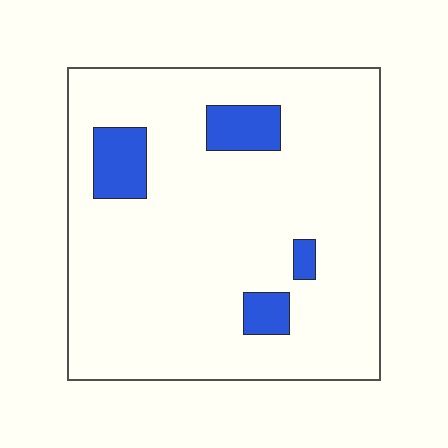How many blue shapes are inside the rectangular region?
4.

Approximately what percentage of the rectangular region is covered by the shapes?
Approximately 10%.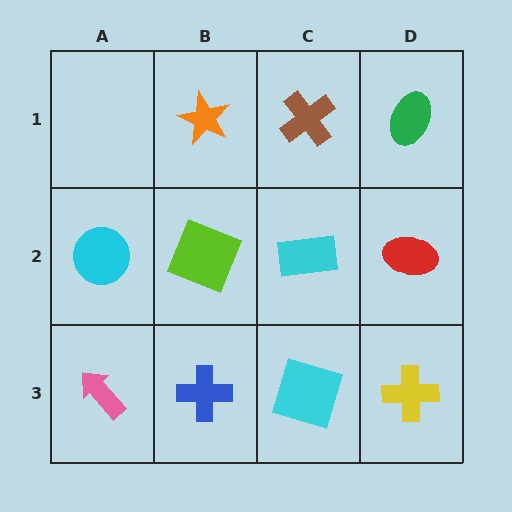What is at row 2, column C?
A cyan rectangle.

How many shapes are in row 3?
4 shapes.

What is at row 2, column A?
A cyan circle.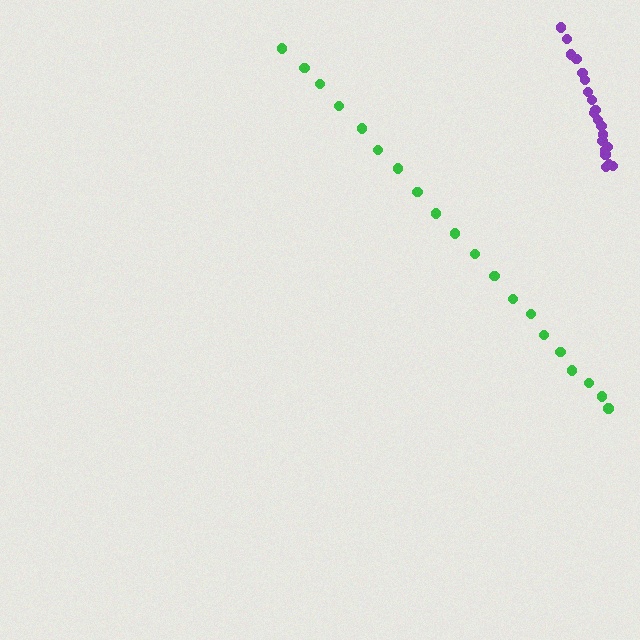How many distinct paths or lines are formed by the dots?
There are 2 distinct paths.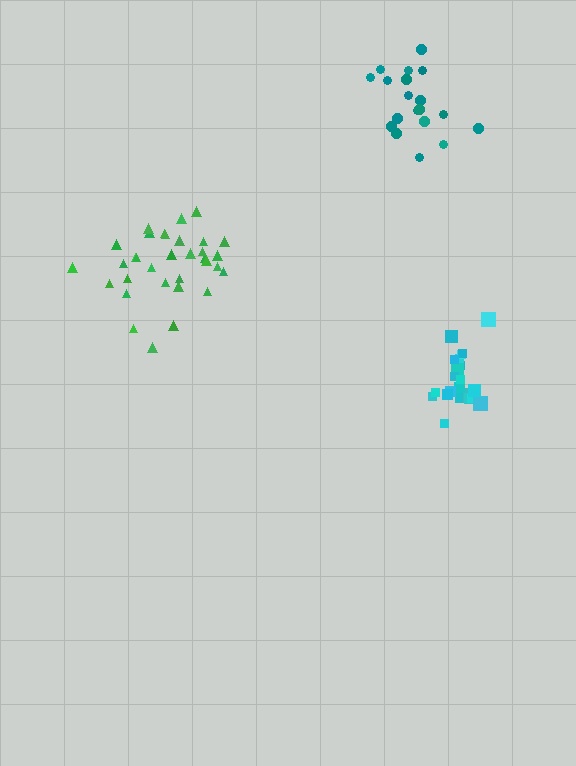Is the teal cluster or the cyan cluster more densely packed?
Cyan.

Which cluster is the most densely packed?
Cyan.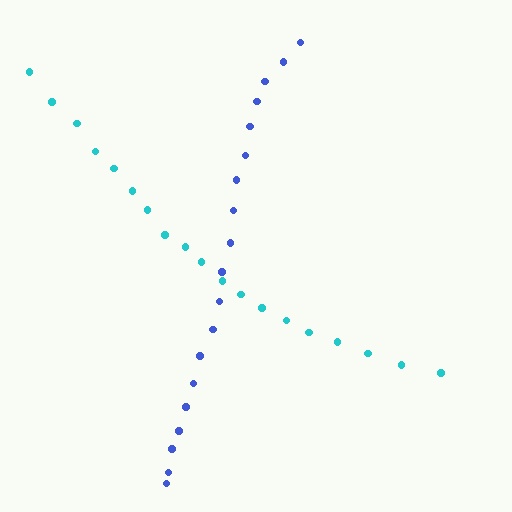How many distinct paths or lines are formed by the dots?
There are 2 distinct paths.